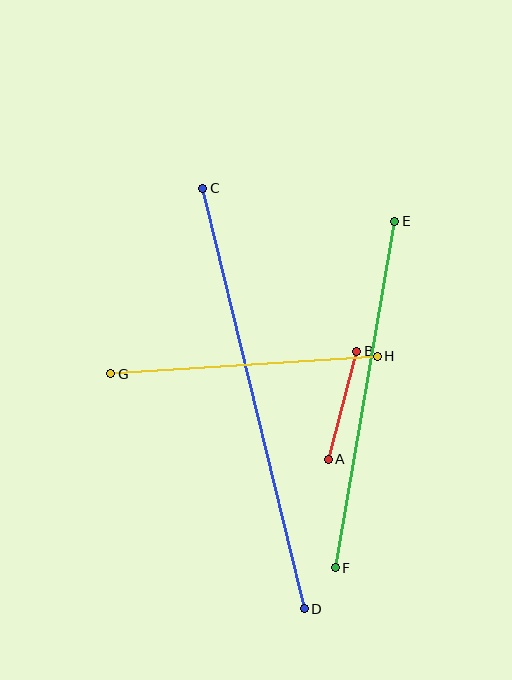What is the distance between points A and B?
The distance is approximately 111 pixels.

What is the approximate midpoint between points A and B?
The midpoint is at approximately (343, 405) pixels.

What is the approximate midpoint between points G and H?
The midpoint is at approximately (244, 365) pixels.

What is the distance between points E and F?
The distance is approximately 352 pixels.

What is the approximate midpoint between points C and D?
The midpoint is at approximately (254, 398) pixels.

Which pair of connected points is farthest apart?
Points C and D are farthest apart.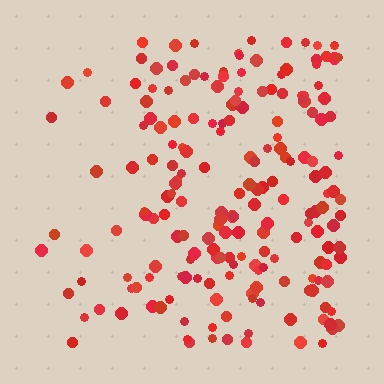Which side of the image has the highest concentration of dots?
The right.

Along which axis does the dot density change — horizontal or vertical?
Horizontal.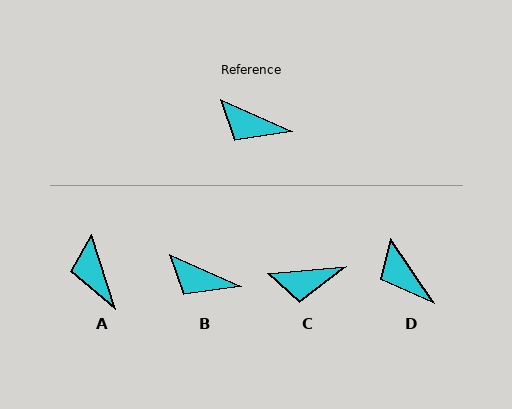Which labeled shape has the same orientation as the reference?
B.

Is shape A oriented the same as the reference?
No, it is off by about 49 degrees.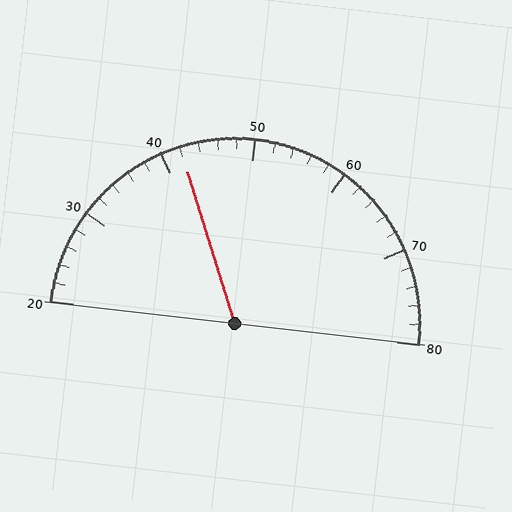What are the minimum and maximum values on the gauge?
The gauge ranges from 20 to 80.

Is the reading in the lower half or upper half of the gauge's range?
The reading is in the lower half of the range (20 to 80).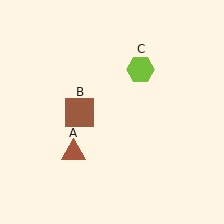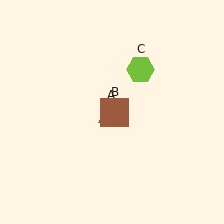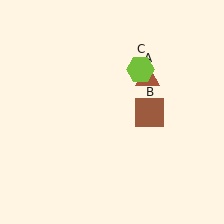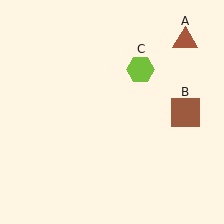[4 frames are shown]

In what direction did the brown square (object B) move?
The brown square (object B) moved right.